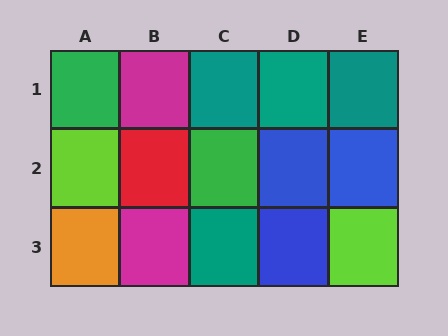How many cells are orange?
1 cell is orange.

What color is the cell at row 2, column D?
Blue.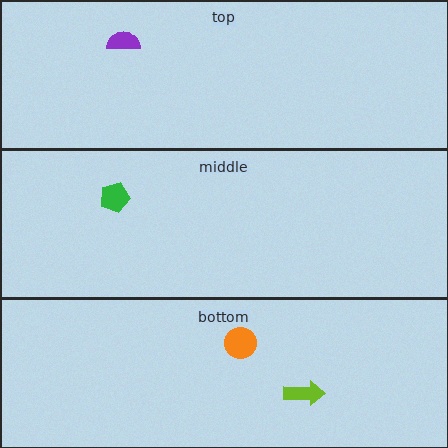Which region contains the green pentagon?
The middle region.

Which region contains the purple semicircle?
The top region.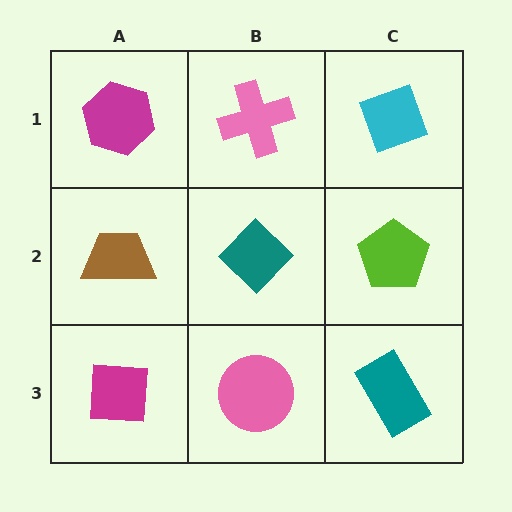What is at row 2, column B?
A teal diamond.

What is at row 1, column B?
A pink cross.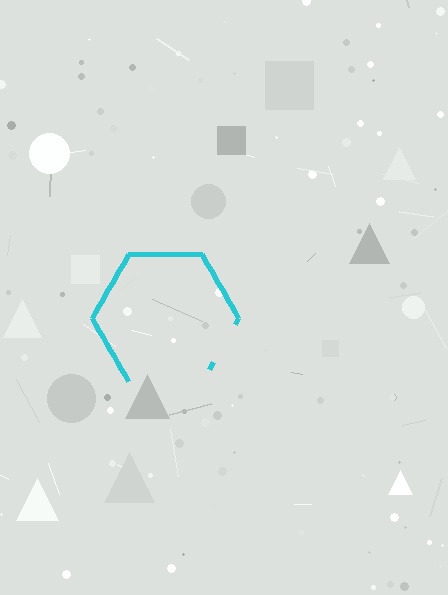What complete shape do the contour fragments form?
The contour fragments form a hexagon.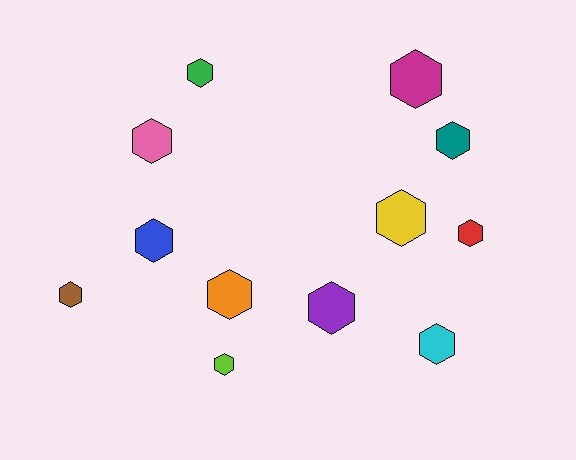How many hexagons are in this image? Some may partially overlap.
There are 12 hexagons.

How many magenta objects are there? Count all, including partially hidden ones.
There is 1 magenta object.